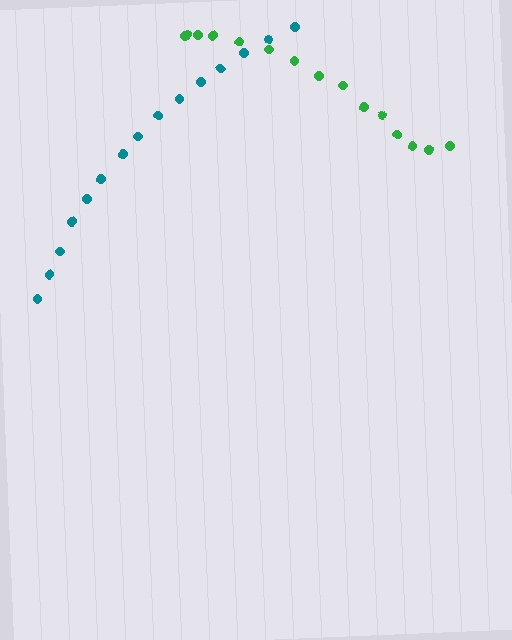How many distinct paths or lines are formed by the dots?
There are 2 distinct paths.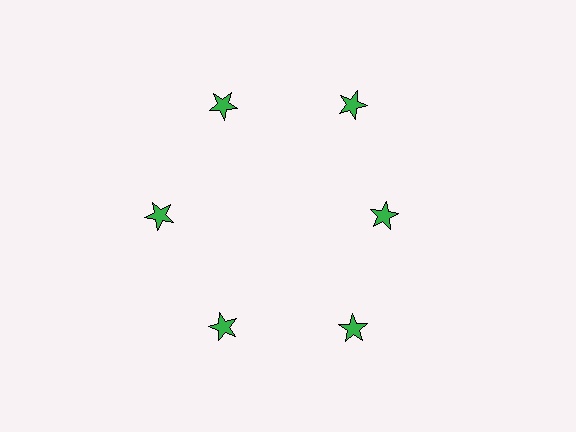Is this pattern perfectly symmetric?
No. The 6 green stars are arranged in a ring, but one element near the 3 o'clock position is pulled inward toward the center, breaking the 6-fold rotational symmetry.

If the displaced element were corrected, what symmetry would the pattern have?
It would have 6-fold rotational symmetry — the pattern would map onto itself every 60 degrees.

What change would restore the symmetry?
The symmetry would be restored by moving it outward, back onto the ring so that all 6 stars sit at equal angles and equal distance from the center.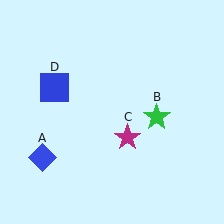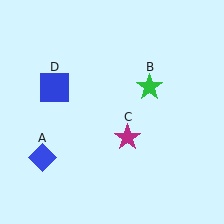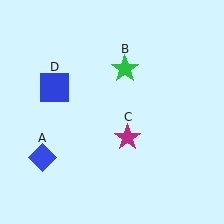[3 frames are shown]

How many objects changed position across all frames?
1 object changed position: green star (object B).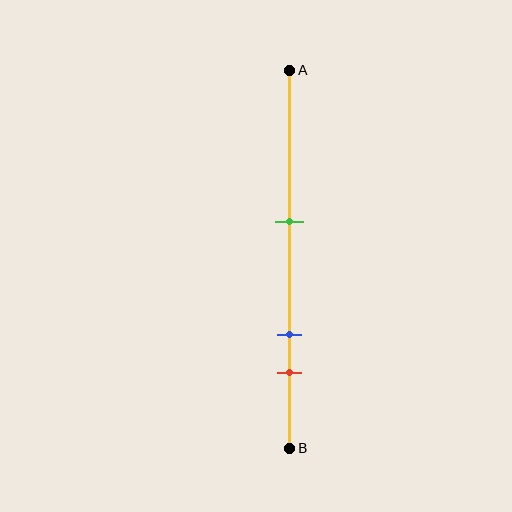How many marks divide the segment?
There are 3 marks dividing the segment.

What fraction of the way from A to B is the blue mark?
The blue mark is approximately 70% (0.7) of the way from A to B.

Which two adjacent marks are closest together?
The blue and red marks are the closest adjacent pair.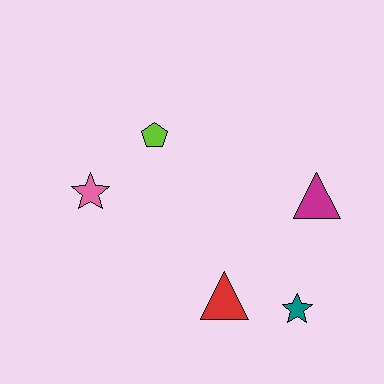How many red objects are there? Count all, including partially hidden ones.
There is 1 red object.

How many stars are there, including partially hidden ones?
There are 2 stars.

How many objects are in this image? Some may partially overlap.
There are 5 objects.